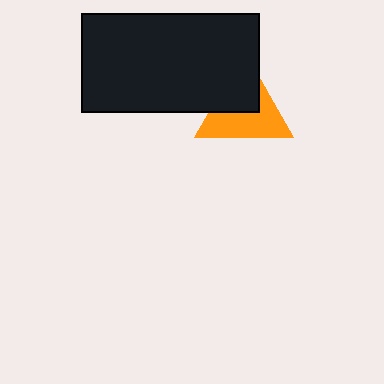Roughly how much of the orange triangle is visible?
About half of it is visible (roughly 56%).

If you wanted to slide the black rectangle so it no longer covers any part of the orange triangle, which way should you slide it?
Slide it toward the upper-left — that is the most direct way to separate the two shapes.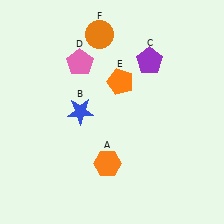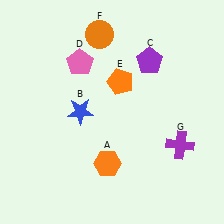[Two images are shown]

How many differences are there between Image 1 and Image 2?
There is 1 difference between the two images.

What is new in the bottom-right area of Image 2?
A purple cross (G) was added in the bottom-right area of Image 2.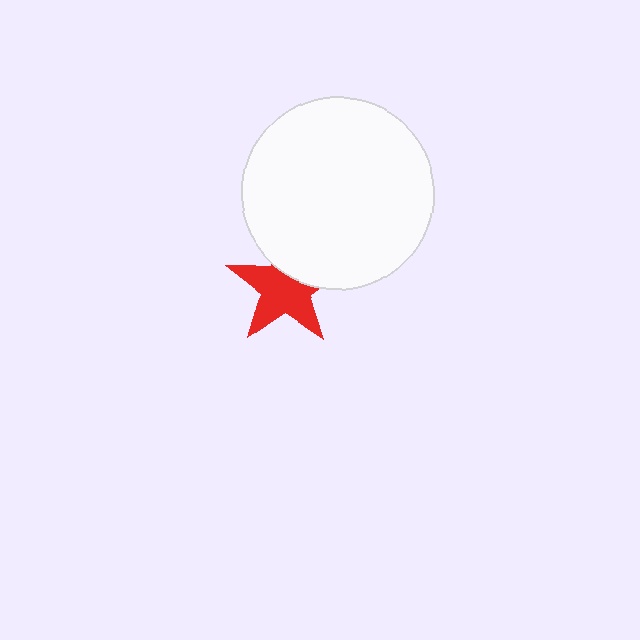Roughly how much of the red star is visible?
Most of it is visible (roughly 68%).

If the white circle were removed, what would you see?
You would see the complete red star.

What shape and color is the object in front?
The object in front is a white circle.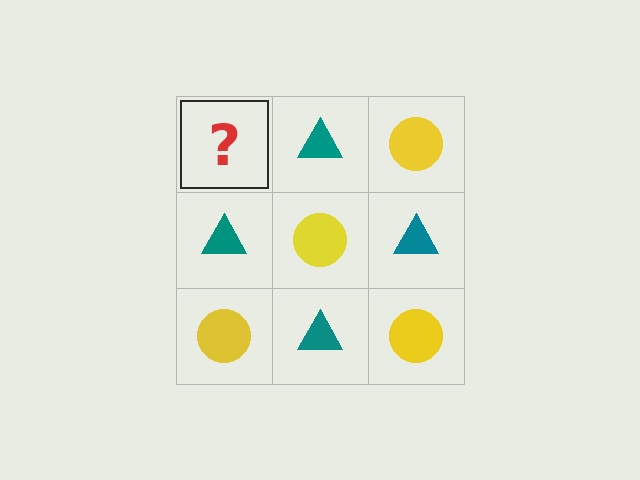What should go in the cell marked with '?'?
The missing cell should contain a yellow circle.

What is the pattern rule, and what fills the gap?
The rule is that it alternates yellow circle and teal triangle in a checkerboard pattern. The gap should be filled with a yellow circle.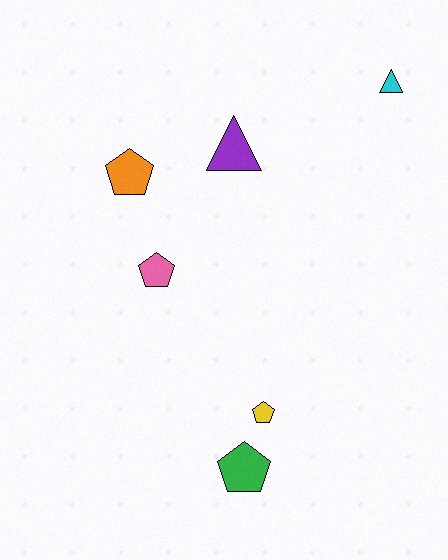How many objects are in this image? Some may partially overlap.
There are 6 objects.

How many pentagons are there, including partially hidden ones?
There are 4 pentagons.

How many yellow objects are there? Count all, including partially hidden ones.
There is 1 yellow object.